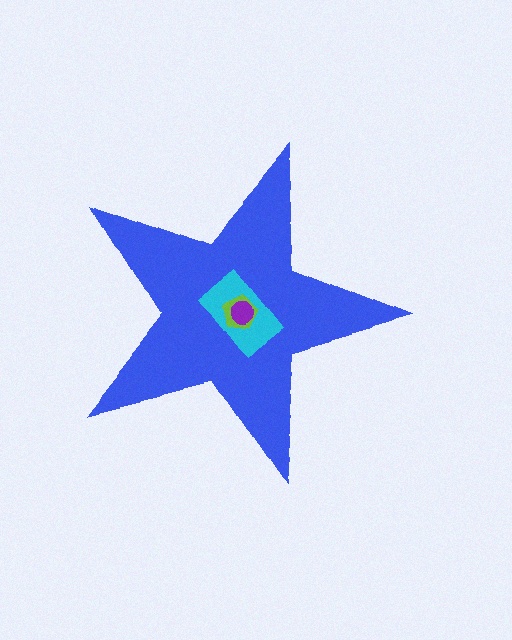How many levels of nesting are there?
4.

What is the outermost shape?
The blue star.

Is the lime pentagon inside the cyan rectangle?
Yes.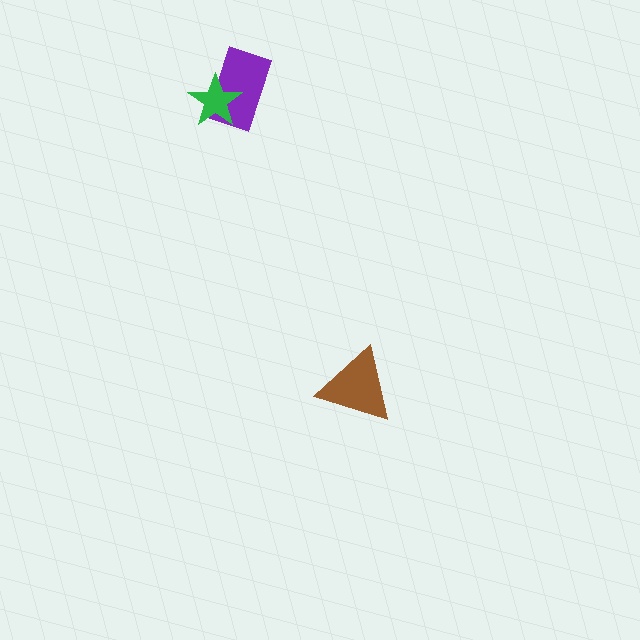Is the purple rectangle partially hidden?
Yes, it is partially covered by another shape.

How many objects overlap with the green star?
1 object overlaps with the green star.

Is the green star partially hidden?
No, no other shape covers it.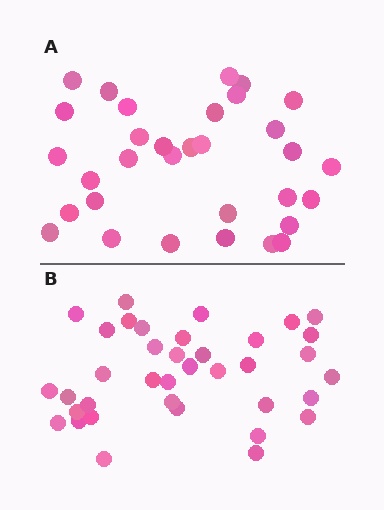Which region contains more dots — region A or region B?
Region B (the bottom region) has more dots.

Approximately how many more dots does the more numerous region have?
Region B has about 5 more dots than region A.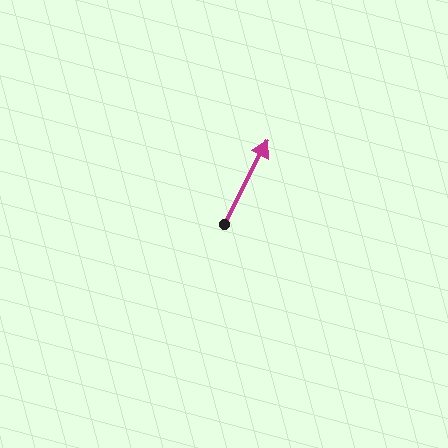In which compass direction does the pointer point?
Northeast.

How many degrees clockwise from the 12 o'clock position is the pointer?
Approximately 28 degrees.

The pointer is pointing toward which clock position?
Roughly 1 o'clock.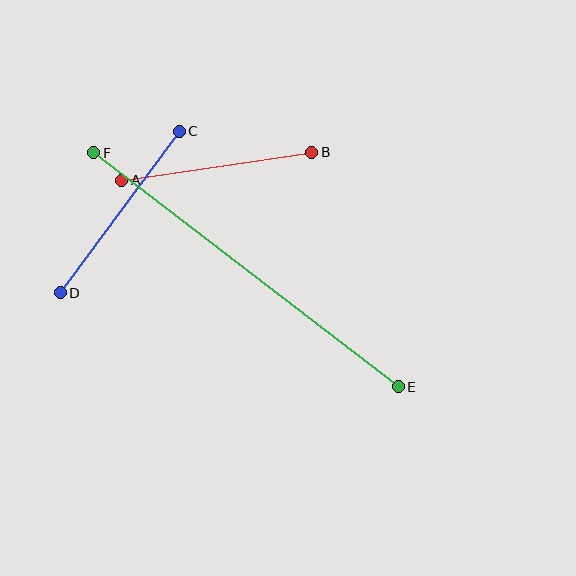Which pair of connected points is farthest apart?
Points E and F are farthest apart.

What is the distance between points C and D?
The distance is approximately 201 pixels.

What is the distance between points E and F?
The distance is approximately 384 pixels.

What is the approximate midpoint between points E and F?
The midpoint is at approximately (246, 270) pixels.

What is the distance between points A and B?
The distance is approximately 192 pixels.